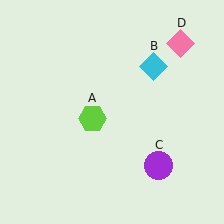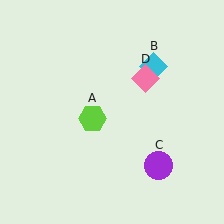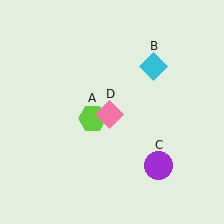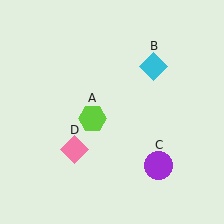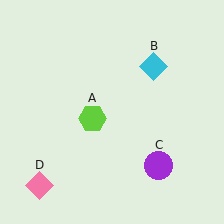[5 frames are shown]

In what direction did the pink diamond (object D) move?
The pink diamond (object D) moved down and to the left.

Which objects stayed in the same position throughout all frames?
Lime hexagon (object A) and cyan diamond (object B) and purple circle (object C) remained stationary.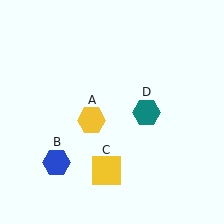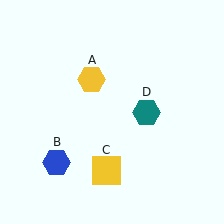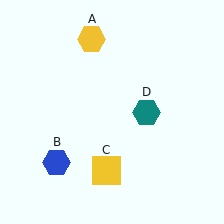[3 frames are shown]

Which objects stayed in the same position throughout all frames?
Blue hexagon (object B) and yellow square (object C) and teal hexagon (object D) remained stationary.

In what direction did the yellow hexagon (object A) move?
The yellow hexagon (object A) moved up.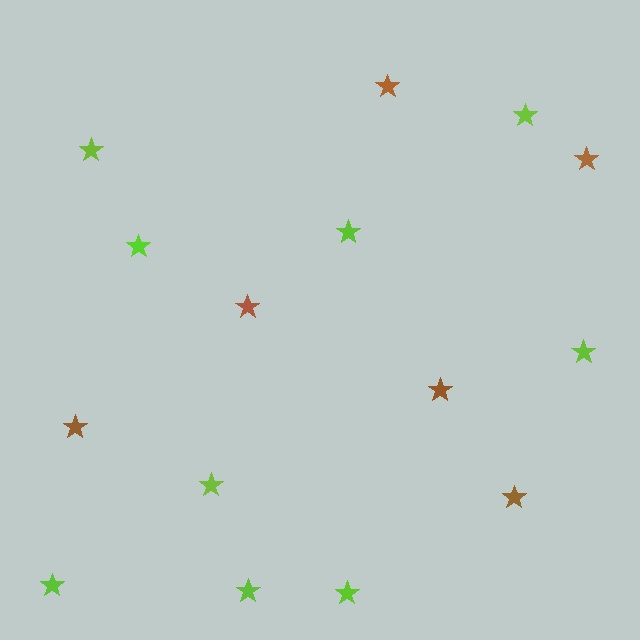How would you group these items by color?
There are 2 groups: one group of brown stars (6) and one group of lime stars (9).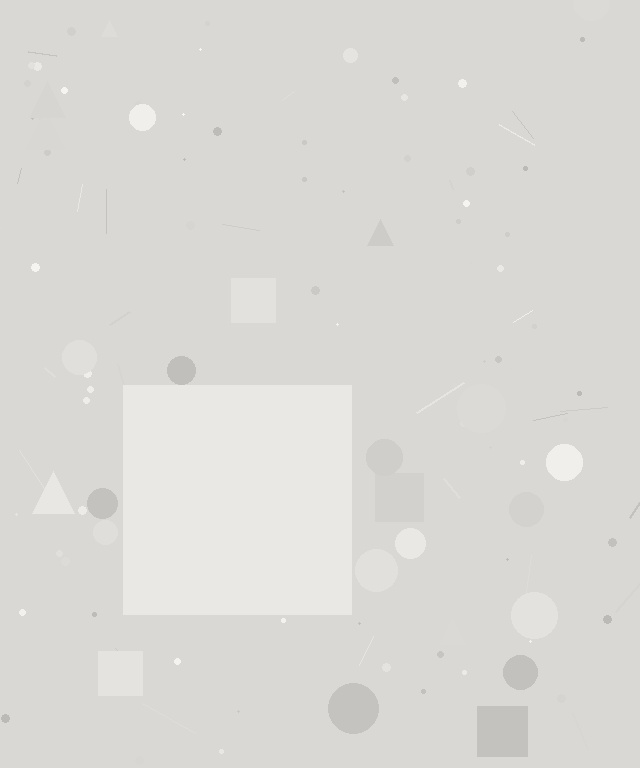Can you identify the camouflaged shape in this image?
The camouflaged shape is a square.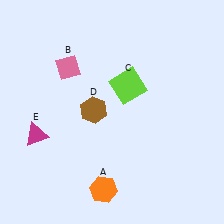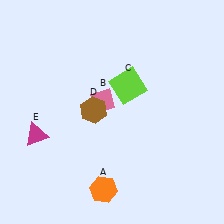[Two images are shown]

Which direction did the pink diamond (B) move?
The pink diamond (B) moved right.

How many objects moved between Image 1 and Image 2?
1 object moved between the two images.